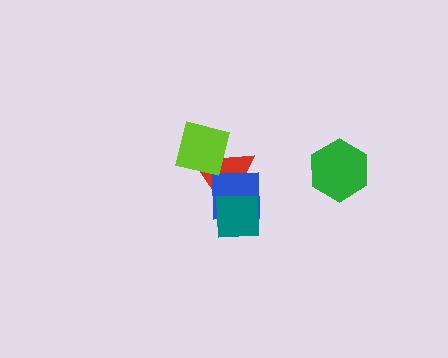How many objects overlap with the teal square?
2 objects overlap with the teal square.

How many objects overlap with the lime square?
2 objects overlap with the lime square.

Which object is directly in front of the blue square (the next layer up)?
The teal square is directly in front of the blue square.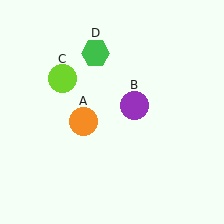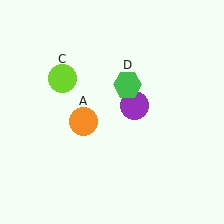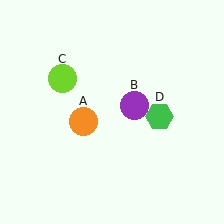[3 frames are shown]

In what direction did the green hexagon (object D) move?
The green hexagon (object D) moved down and to the right.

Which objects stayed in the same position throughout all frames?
Orange circle (object A) and purple circle (object B) and lime circle (object C) remained stationary.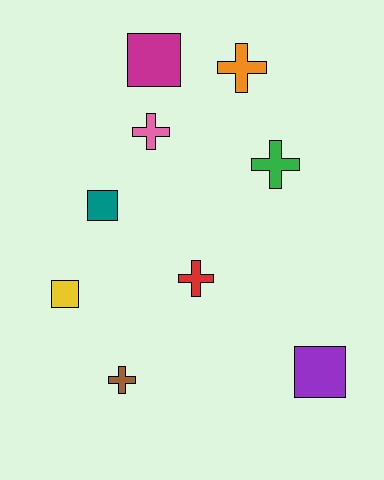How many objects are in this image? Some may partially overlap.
There are 9 objects.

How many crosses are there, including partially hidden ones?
There are 5 crosses.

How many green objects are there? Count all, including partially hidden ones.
There is 1 green object.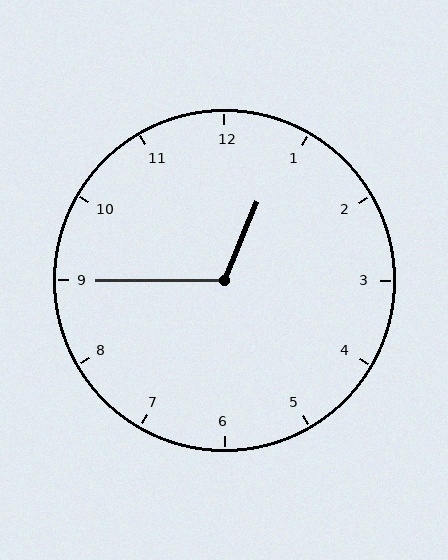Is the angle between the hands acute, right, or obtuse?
It is obtuse.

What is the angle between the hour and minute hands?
Approximately 112 degrees.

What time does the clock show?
12:45.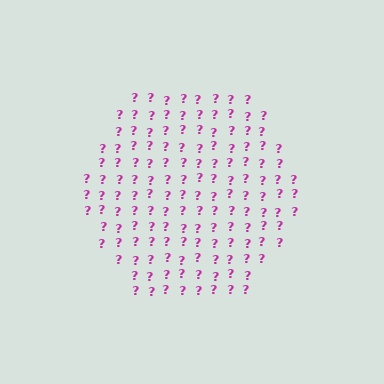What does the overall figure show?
The overall figure shows a hexagon.